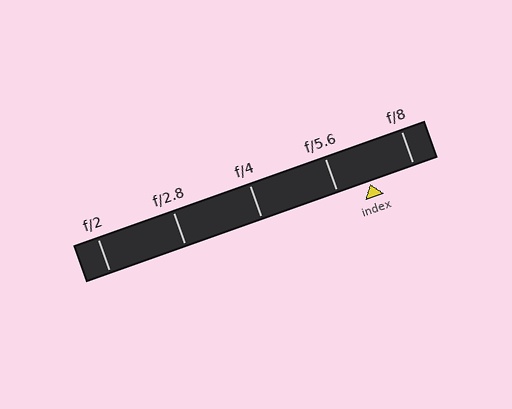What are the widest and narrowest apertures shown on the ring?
The widest aperture shown is f/2 and the narrowest is f/8.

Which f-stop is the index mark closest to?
The index mark is closest to f/5.6.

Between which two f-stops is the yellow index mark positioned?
The index mark is between f/5.6 and f/8.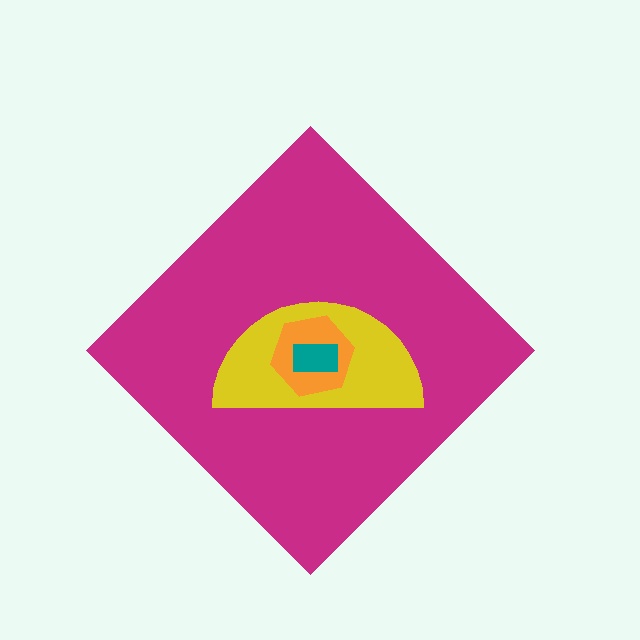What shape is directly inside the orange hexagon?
The teal rectangle.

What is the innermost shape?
The teal rectangle.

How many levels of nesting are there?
4.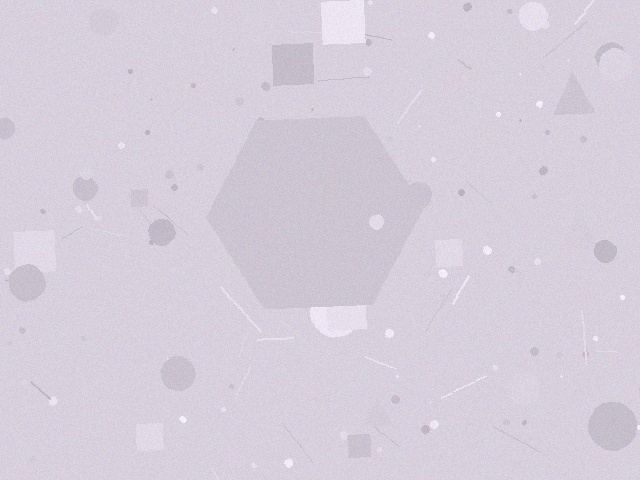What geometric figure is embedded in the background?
A hexagon is embedded in the background.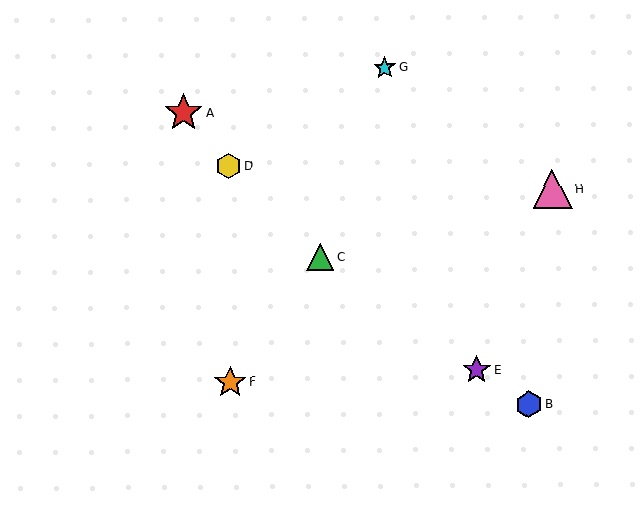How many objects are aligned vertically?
2 objects (D, F) are aligned vertically.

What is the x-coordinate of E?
Object E is at x≈476.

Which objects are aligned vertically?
Objects D, F are aligned vertically.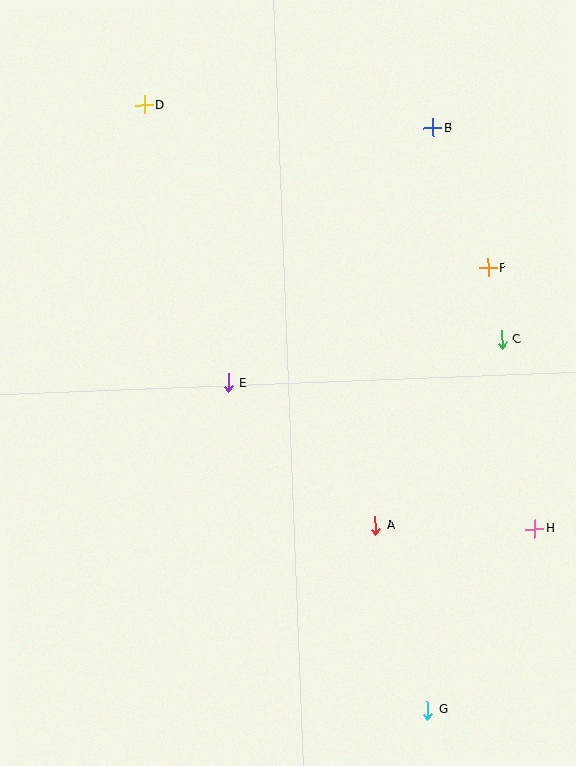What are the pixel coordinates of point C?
Point C is at (502, 340).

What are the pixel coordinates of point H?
Point H is at (535, 529).